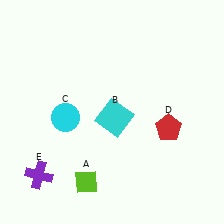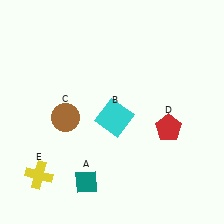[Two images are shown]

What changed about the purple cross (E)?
In Image 1, E is purple. In Image 2, it changed to yellow.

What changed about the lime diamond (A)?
In Image 1, A is lime. In Image 2, it changed to teal.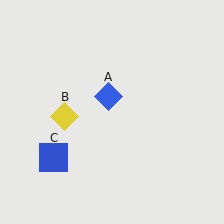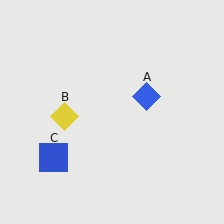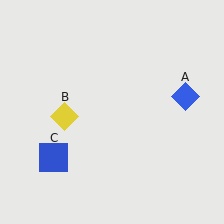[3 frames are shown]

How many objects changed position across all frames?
1 object changed position: blue diamond (object A).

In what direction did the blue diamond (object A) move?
The blue diamond (object A) moved right.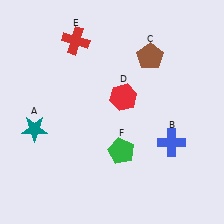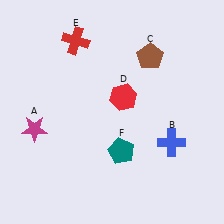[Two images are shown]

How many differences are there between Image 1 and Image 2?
There are 2 differences between the two images.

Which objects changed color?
A changed from teal to magenta. F changed from green to teal.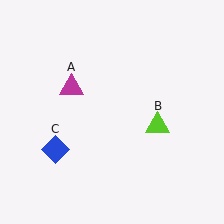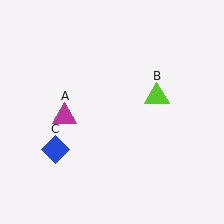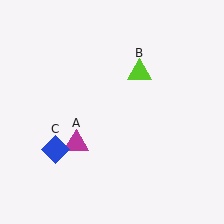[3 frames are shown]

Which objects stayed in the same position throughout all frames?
Blue diamond (object C) remained stationary.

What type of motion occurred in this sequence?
The magenta triangle (object A), lime triangle (object B) rotated counterclockwise around the center of the scene.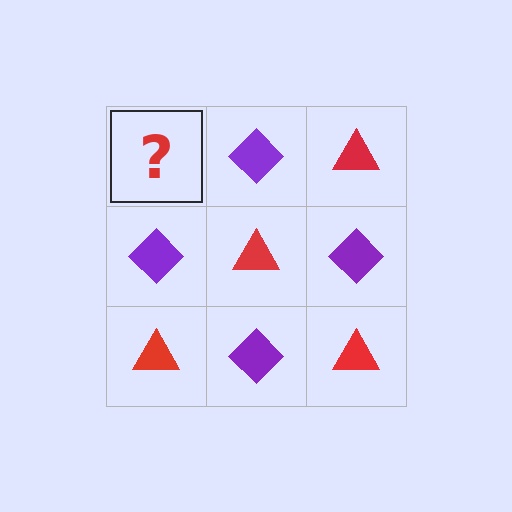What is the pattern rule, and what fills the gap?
The rule is that it alternates red triangle and purple diamond in a checkerboard pattern. The gap should be filled with a red triangle.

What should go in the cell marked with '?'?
The missing cell should contain a red triangle.